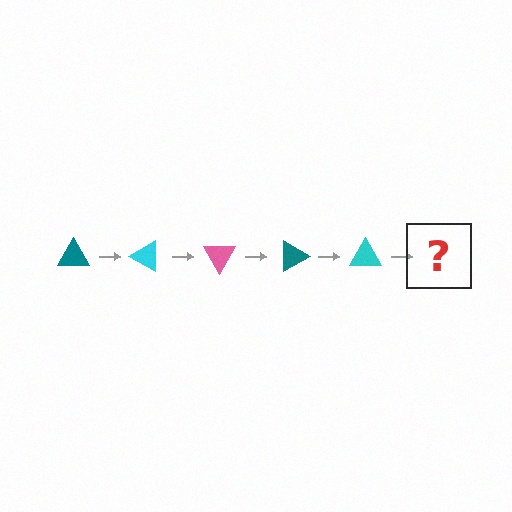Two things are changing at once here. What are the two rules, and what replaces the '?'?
The two rules are that it rotates 30 degrees each step and the color cycles through teal, cyan, and pink. The '?' should be a pink triangle, rotated 150 degrees from the start.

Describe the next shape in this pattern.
It should be a pink triangle, rotated 150 degrees from the start.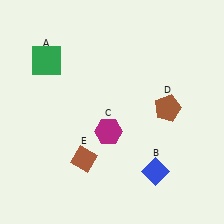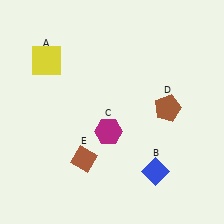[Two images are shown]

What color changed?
The square (A) changed from green in Image 1 to yellow in Image 2.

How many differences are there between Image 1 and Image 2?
There is 1 difference between the two images.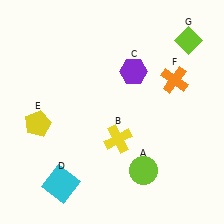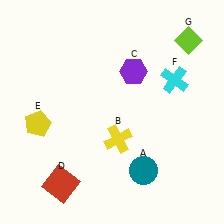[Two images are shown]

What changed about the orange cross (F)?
In Image 1, F is orange. In Image 2, it changed to cyan.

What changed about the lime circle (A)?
In Image 1, A is lime. In Image 2, it changed to teal.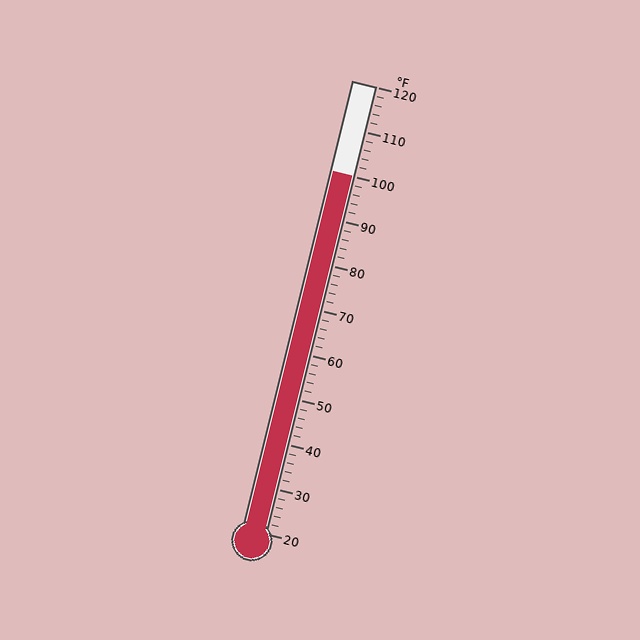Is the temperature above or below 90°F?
The temperature is above 90°F.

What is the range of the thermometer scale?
The thermometer scale ranges from 20°F to 120°F.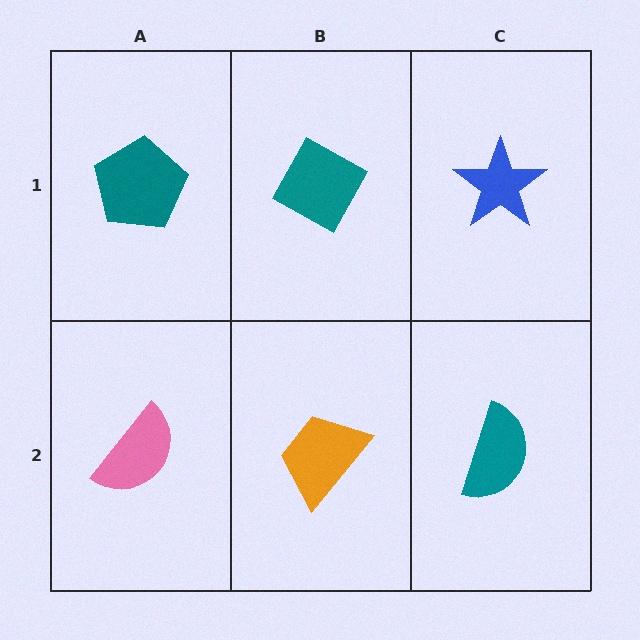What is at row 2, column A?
A pink semicircle.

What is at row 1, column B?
A teal diamond.